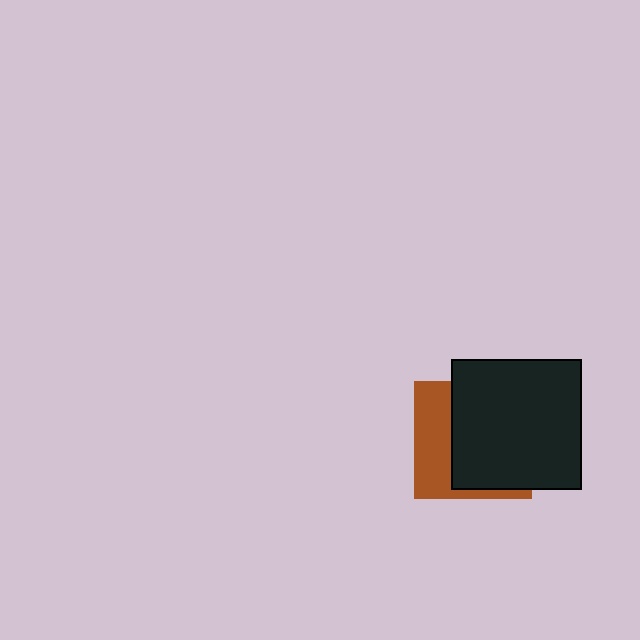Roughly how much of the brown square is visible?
A small part of it is visible (roughly 38%).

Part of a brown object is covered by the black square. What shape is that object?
It is a square.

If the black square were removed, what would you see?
You would see the complete brown square.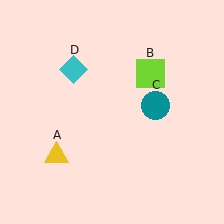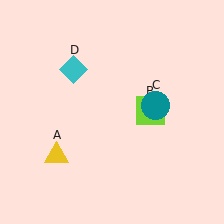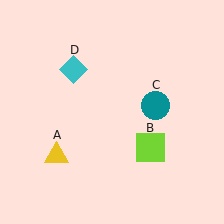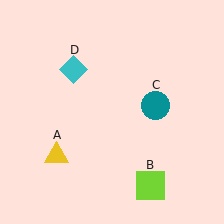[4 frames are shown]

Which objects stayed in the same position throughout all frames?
Yellow triangle (object A) and teal circle (object C) and cyan diamond (object D) remained stationary.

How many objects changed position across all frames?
1 object changed position: lime square (object B).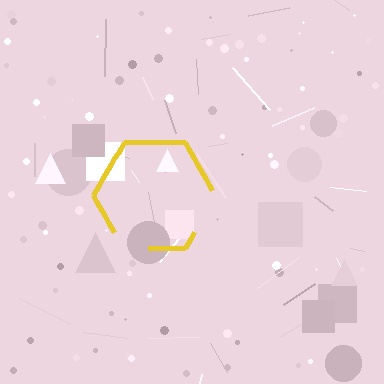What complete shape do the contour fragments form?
The contour fragments form a hexagon.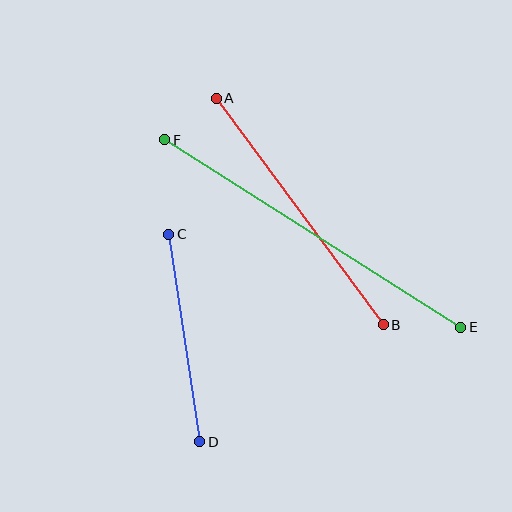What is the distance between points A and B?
The distance is approximately 282 pixels.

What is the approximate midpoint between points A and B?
The midpoint is at approximately (300, 211) pixels.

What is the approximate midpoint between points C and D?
The midpoint is at approximately (184, 338) pixels.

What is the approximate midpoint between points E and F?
The midpoint is at approximately (313, 233) pixels.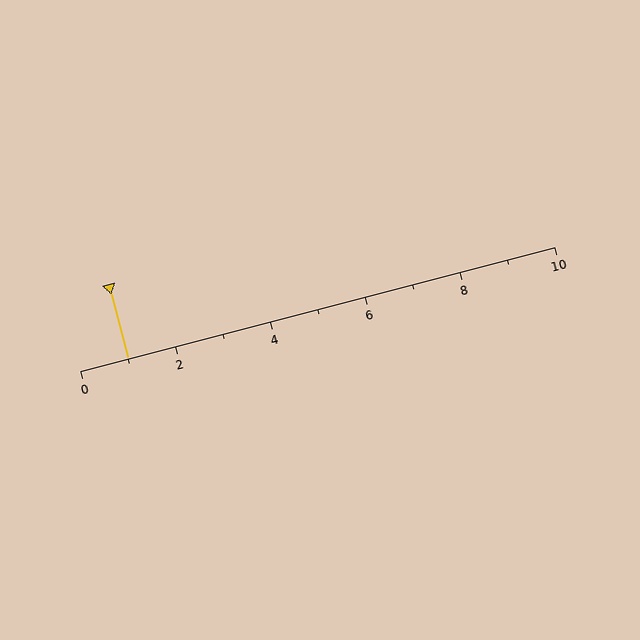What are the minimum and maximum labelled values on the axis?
The axis runs from 0 to 10.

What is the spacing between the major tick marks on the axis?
The major ticks are spaced 2 apart.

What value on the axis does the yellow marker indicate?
The marker indicates approximately 1.